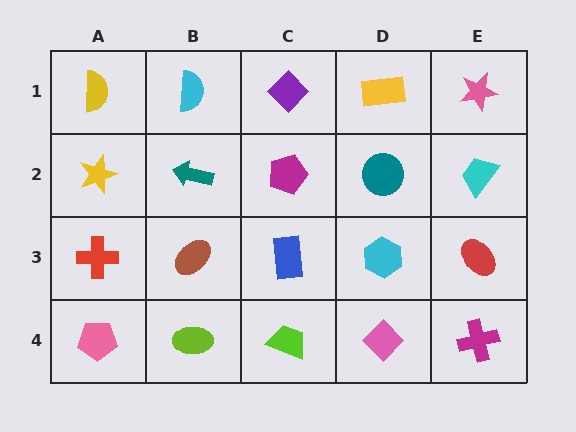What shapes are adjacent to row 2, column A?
A yellow semicircle (row 1, column A), a red cross (row 3, column A), a teal arrow (row 2, column B).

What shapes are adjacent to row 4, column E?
A red ellipse (row 3, column E), a pink diamond (row 4, column D).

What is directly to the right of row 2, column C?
A teal circle.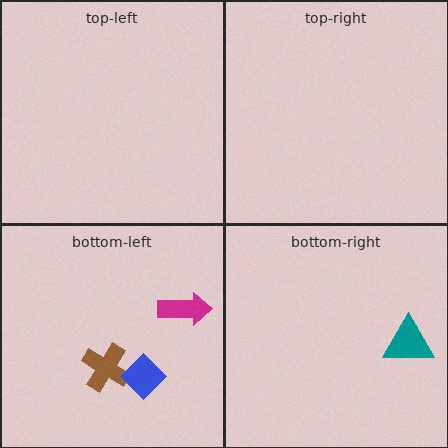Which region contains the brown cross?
The bottom-left region.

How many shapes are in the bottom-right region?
1.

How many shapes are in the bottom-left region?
3.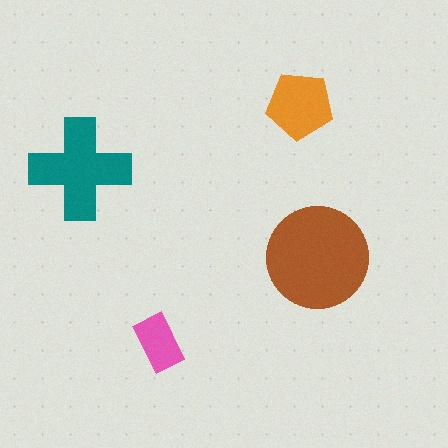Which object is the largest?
The brown circle.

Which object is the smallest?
The pink rectangle.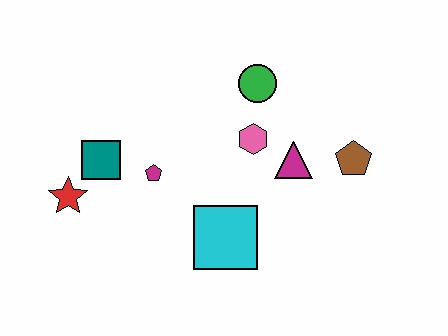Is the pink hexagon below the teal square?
No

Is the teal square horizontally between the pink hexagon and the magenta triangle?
No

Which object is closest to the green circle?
The pink hexagon is closest to the green circle.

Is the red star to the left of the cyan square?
Yes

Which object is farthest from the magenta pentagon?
The brown pentagon is farthest from the magenta pentagon.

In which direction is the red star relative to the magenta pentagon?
The red star is to the left of the magenta pentagon.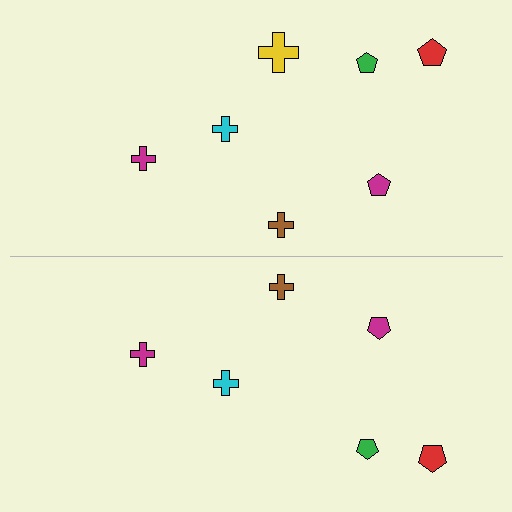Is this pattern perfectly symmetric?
No, the pattern is not perfectly symmetric. A yellow cross is missing from the bottom side.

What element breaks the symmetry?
A yellow cross is missing from the bottom side.